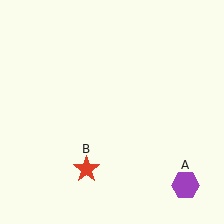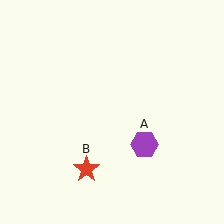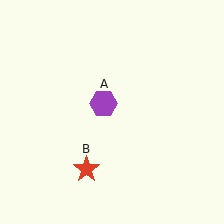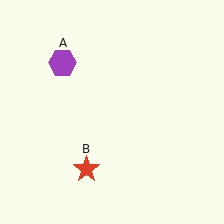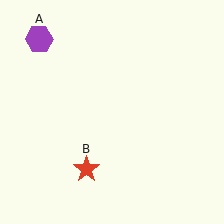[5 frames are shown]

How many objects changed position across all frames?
1 object changed position: purple hexagon (object A).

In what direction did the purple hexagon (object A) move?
The purple hexagon (object A) moved up and to the left.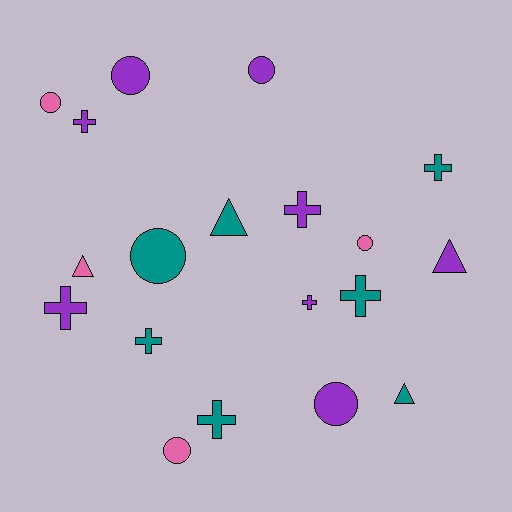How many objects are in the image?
There are 19 objects.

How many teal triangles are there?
There are 2 teal triangles.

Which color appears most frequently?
Purple, with 8 objects.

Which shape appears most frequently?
Cross, with 8 objects.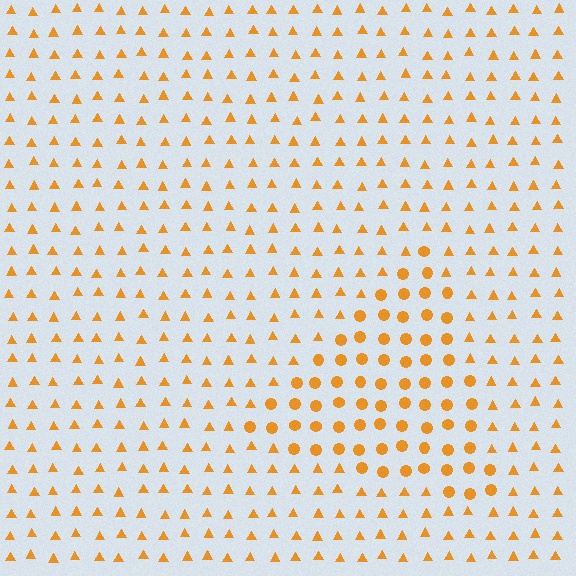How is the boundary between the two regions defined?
The boundary is defined by a change in element shape: circles inside vs. triangles outside. All elements share the same color and spacing.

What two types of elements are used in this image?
The image uses circles inside the triangle region and triangles outside it.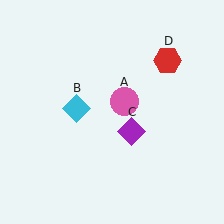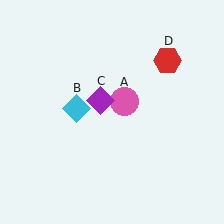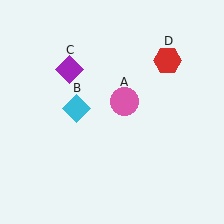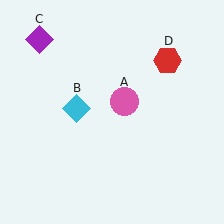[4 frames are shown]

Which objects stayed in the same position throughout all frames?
Pink circle (object A) and cyan diamond (object B) and red hexagon (object D) remained stationary.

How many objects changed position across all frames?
1 object changed position: purple diamond (object C).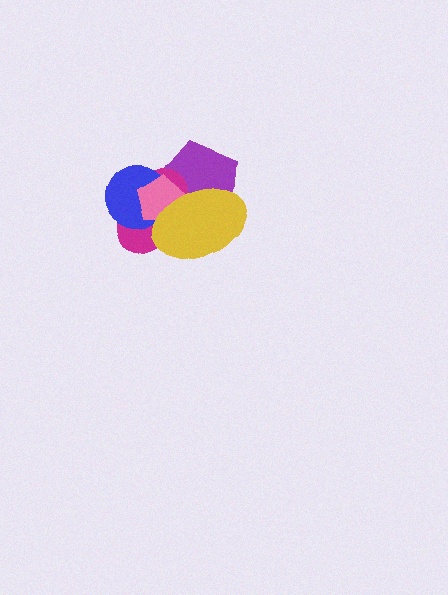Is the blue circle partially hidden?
Yes, it is partially covered by another shape.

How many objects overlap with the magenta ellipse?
4 objects overlap with the magenta ellipse.